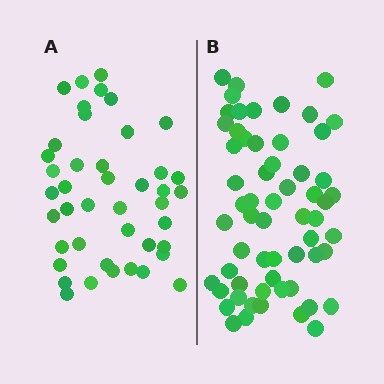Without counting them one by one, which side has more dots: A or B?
Region B (the right region) has more dots.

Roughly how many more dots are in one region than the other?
Region B has approximately 15 more dots than region A.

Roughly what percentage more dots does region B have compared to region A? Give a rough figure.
About 40% more.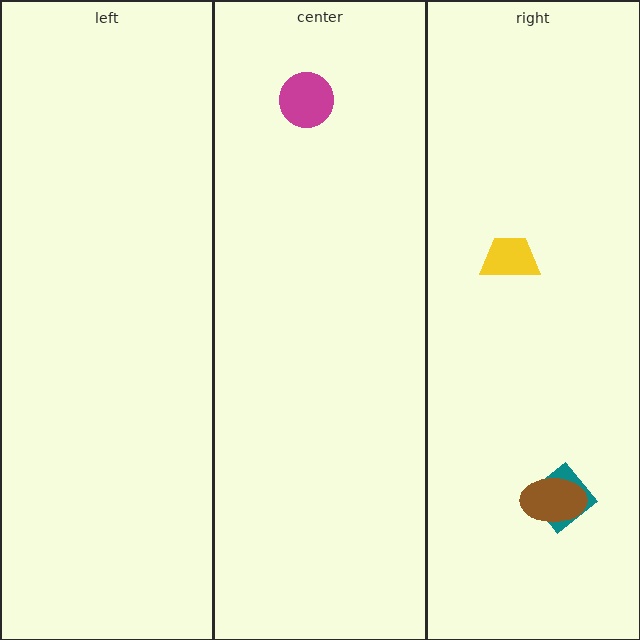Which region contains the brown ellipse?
The right region.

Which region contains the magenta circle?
The center region.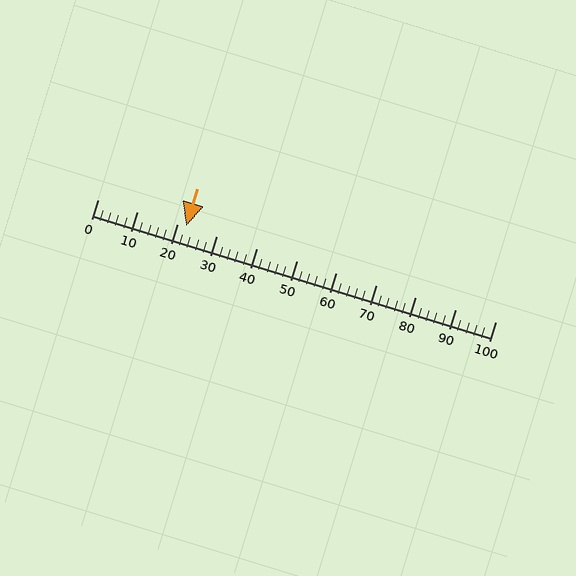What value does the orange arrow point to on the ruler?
The orange arrow points to approximately 22.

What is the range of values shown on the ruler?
The ruler shows values from 0 to 100.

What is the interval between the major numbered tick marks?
The major tick marks are spaced 10 units apart.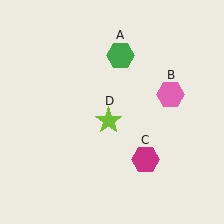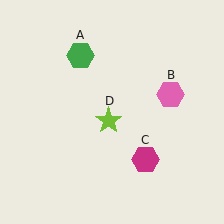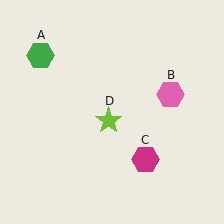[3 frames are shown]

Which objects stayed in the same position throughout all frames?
Pink hexagon (object B) and magenta hexagon (object C) and lime star (object D) remained stationary.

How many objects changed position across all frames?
1 object changed position: green hexagon (object A).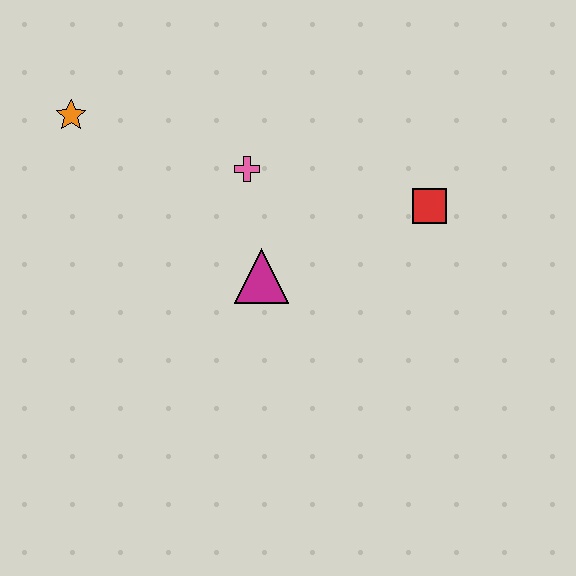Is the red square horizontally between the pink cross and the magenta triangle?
No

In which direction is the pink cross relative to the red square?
The pink cross is to the left of the red square.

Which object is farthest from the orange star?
The red square is farthest from the orange star.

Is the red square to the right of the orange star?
Yes